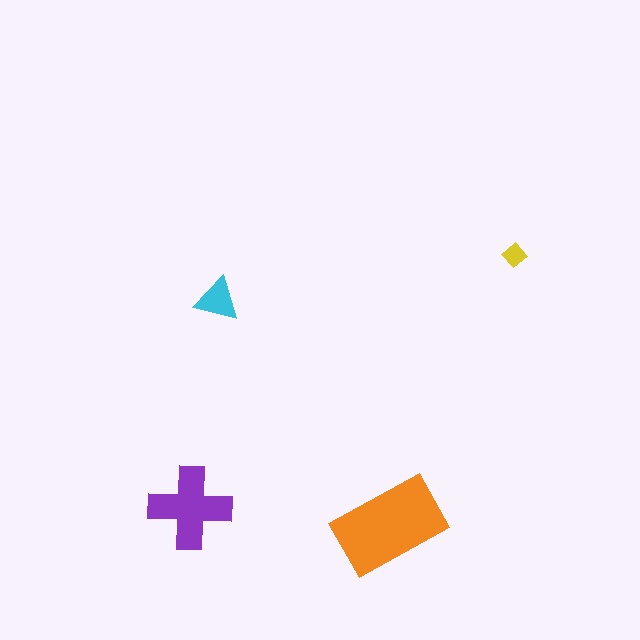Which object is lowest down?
The orange rectangle is bottommost.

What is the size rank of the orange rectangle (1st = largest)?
1st.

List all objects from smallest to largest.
The yellow diamond, the cyan triangle, the purple cross, the orange rectangle.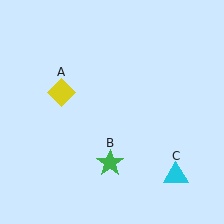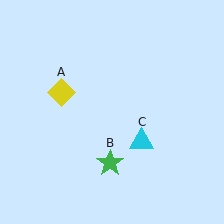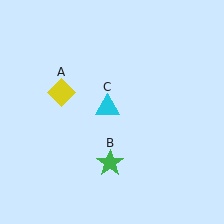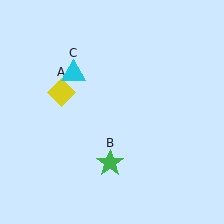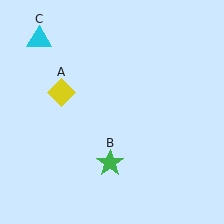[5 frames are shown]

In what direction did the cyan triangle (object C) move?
The cyan triangle (object C) moved up and to the left.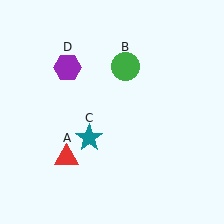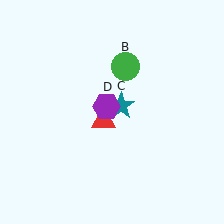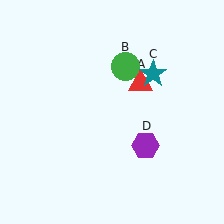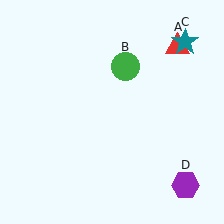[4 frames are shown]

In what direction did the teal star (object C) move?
The teal star (object C) moved up and to the right.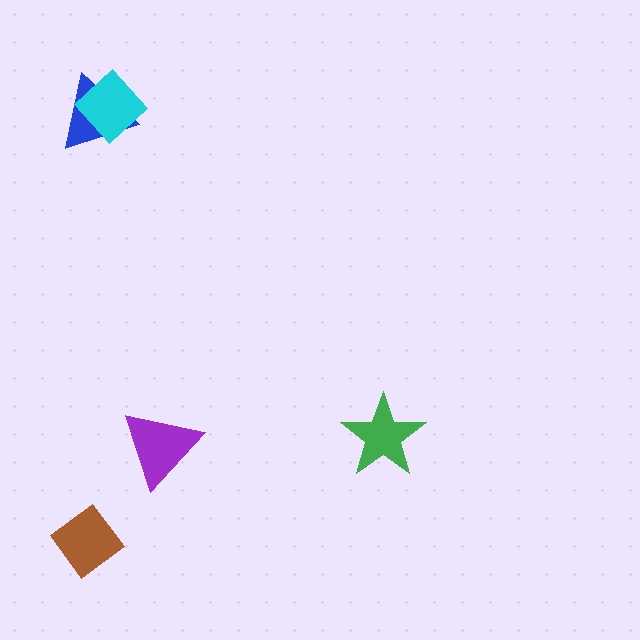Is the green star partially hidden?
No, no other shape covers it.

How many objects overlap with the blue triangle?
1 object overlaps with the blue triangle.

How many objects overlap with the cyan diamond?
1 object overlaps with the cyan diamond.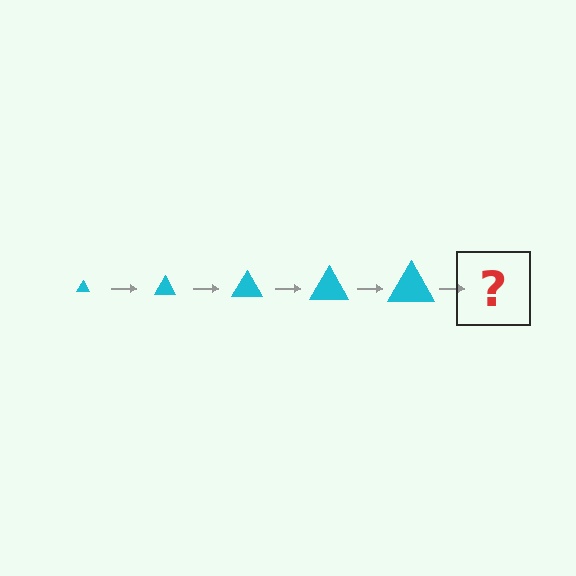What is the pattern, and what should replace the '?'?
The pattern is that the triangle gets progressively larger each step. The '?' should be a cyan triangle, larger than the previous one.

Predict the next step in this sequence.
The next step is a cyan triangle, larger than the previous one.